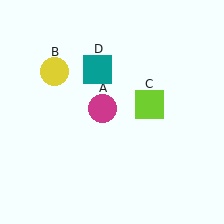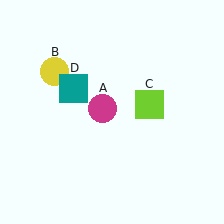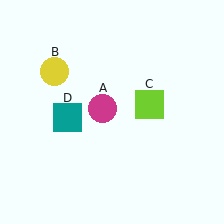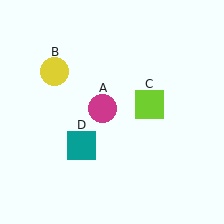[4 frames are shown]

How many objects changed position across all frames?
1 object changed position: teal square (object D).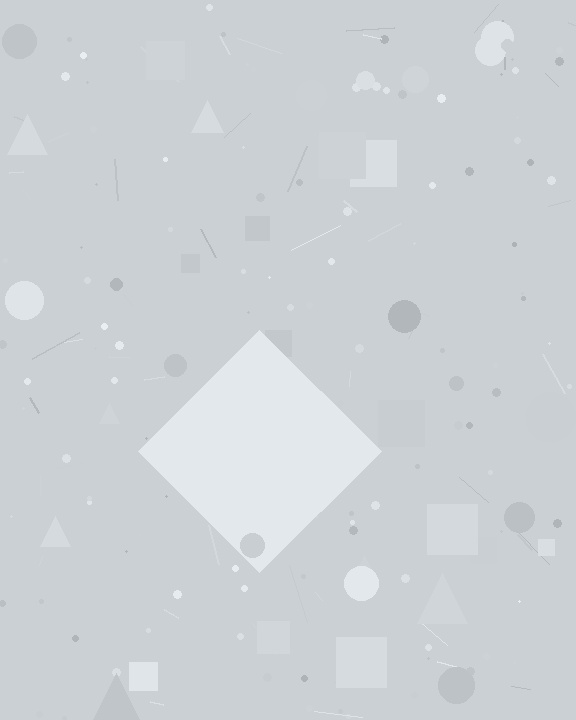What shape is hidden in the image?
A diamond is hidden in the image.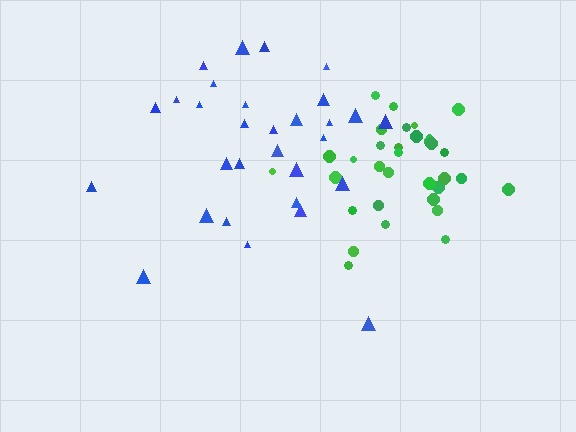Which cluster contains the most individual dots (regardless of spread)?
Green (34).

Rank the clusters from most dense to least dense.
green, blue.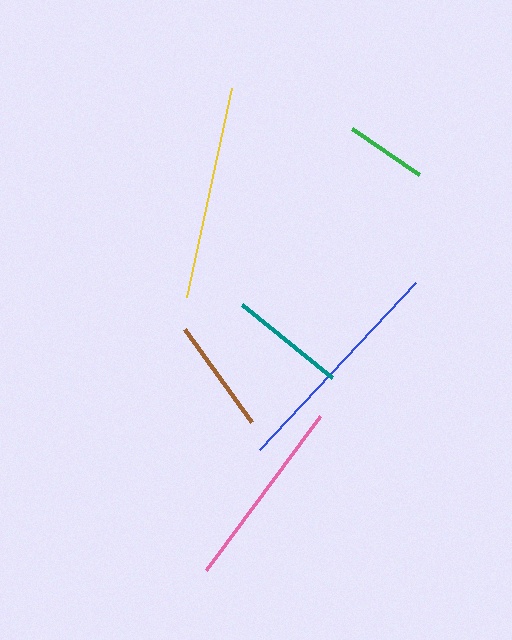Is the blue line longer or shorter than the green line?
The blue line is longer than the green line.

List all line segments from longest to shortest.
From longest to shortest: blue, yellow, pink, teal, brown, green.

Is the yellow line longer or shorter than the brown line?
The yellow line is longer than the brown line.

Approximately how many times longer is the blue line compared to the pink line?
The blue line is approximately 1.2 times the length of the pink line.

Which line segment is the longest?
The blue line is the longest at approximately 228 pixels.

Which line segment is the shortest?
The green line is the shortest at approximately 81 pixels.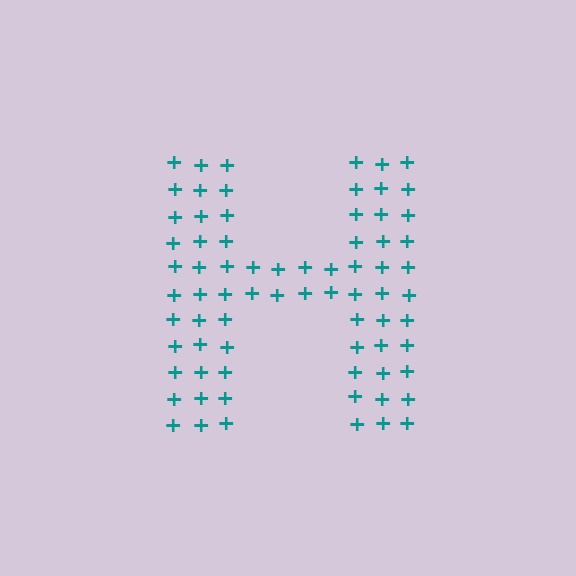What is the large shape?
The large shape is the letter H.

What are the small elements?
The small elements are plus signs.